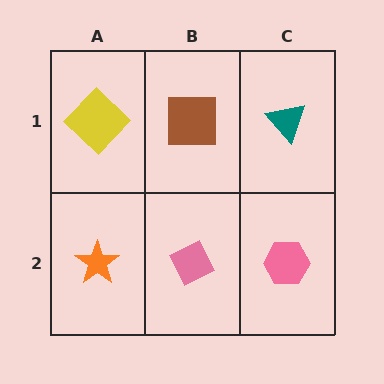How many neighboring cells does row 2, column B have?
3.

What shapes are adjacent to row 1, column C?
A pink hexagon (row 2, column C), a brown square (row 1, column B).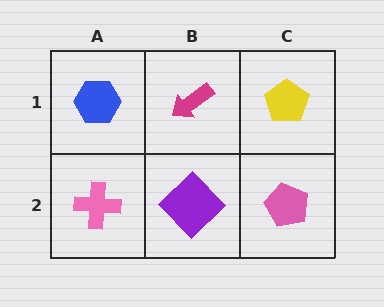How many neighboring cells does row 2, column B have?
3.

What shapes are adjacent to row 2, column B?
A magenta arrow (row 1, column B), a pink cross (row 2, column A), a pink pentagon (row 2, column C).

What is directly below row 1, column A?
A pink cross.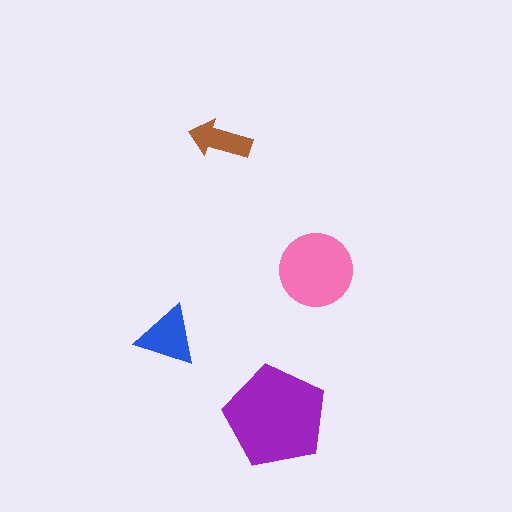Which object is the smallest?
The brown arrow.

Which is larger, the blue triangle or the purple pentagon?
The purple pentagon.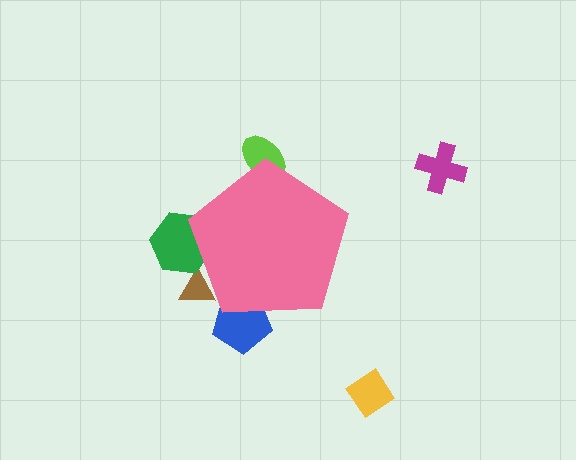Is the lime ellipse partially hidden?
Yes, the lime ellipse is partially hidden behind the pink pentagon.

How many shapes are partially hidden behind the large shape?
4 shapes are partially hidden.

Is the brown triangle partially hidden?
Yes, the brown triangle is partially hidden behind the pink pentagon.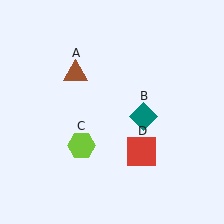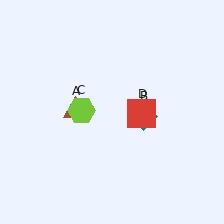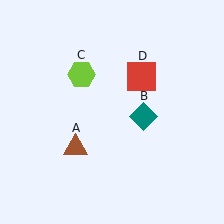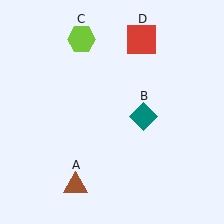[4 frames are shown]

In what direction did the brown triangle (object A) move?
The brown triangle (object A) moved down.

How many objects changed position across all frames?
3 objects changed position: brown triangle (object A), lime hexagon (object C), red square (object D).